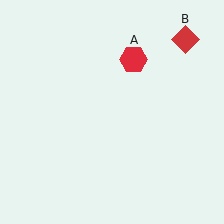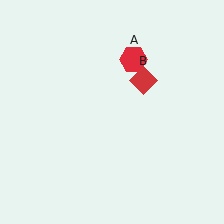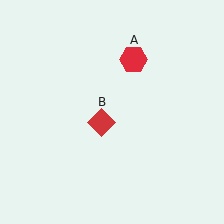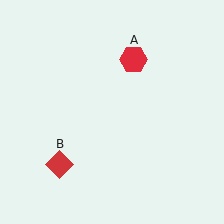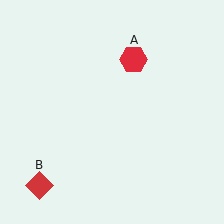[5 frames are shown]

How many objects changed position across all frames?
1 object changed position: red diamond (object B).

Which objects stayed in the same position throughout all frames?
Red hexagon (object A) remained stationary.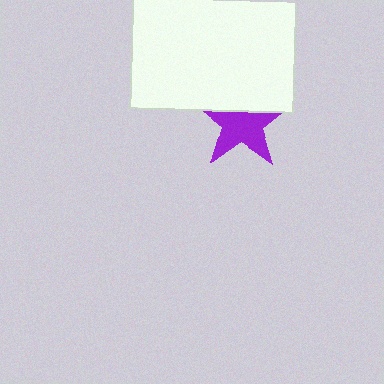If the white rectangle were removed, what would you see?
You would see the complete purple star.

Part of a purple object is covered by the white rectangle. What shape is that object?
It is a star.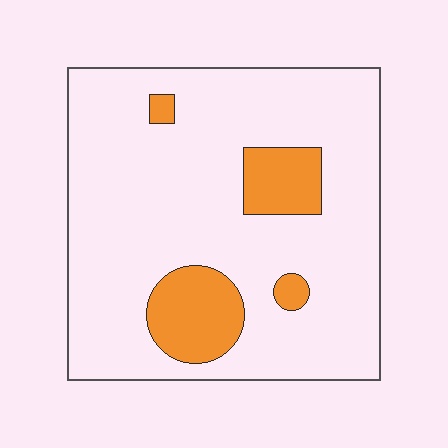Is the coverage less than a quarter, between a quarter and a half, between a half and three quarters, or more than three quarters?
Less than a quarter.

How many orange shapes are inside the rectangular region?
4.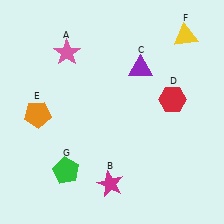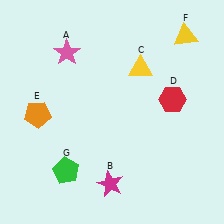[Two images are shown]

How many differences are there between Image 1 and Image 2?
There is 1 difference between the two images.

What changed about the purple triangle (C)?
In Image 1, C is purple. In Image 2, it changed to yellow.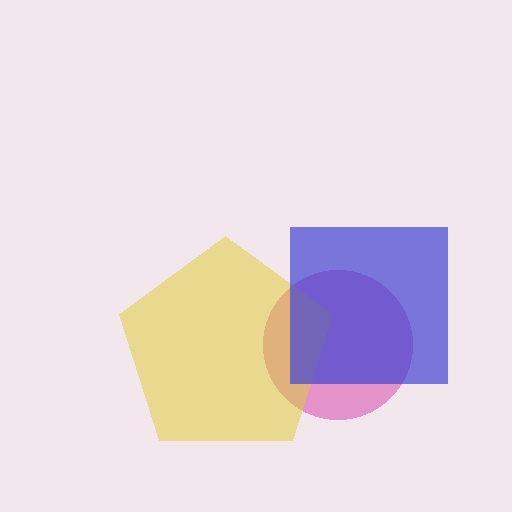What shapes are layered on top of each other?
The layered shapes are: a magenta circle, a yellow pentagon, a blue square.